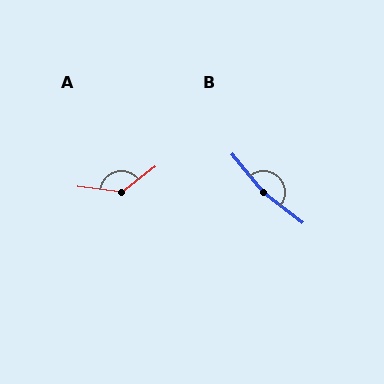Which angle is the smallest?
A, at approximately 135 degrees.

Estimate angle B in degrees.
Approximately 167 degrees.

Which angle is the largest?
B, at approximately 167 degrees.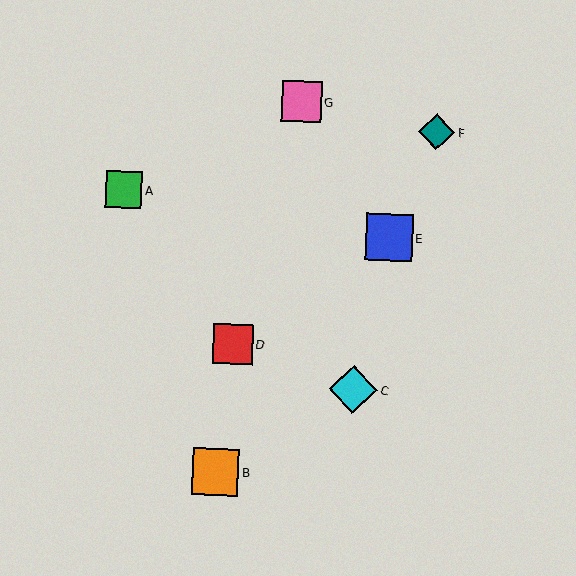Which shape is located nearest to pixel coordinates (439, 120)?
The teal diamond (labeled F) at (437, 132) is nearest to that location.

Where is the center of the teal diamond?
The center of the teal diamond is at (437, 132).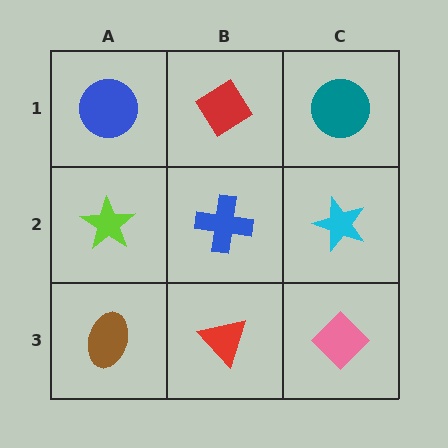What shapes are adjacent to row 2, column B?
A red diamond (row 1, column B), a red triangle (row 3, column B), a lime star (row 2, column A), a cyan star (row 2, column C).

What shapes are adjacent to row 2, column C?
A teal circle (row 1, column C), a pink diamond (row 3, column C), a blue cross (row 2, column B).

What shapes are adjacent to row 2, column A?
A blue circle (row 1, column A), a brown ellipse (row 3, column A), a blue cross (row 2, column B).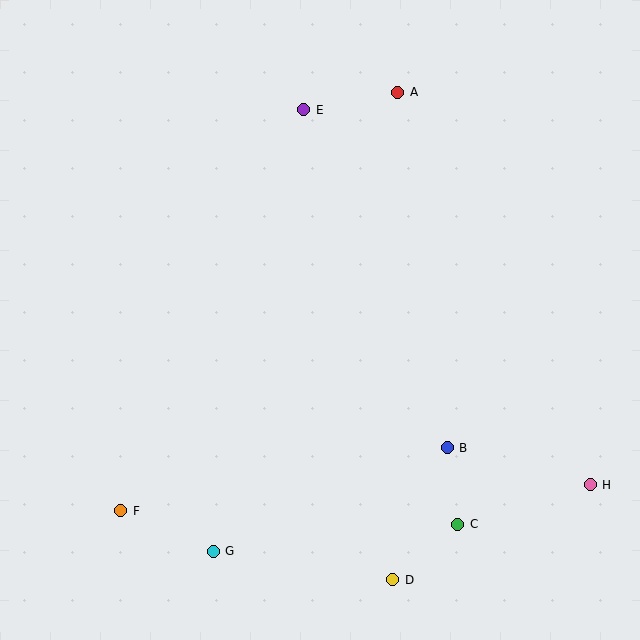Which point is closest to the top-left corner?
Point E is closest to the top-left corner.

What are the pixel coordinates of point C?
Point C is at (458, 524).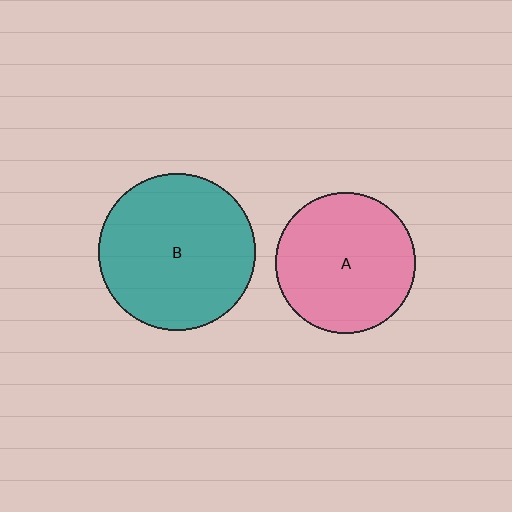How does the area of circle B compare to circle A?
Approximately 1.2 times.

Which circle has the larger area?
Circle B (teal).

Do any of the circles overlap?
No, none of the circles overlap.